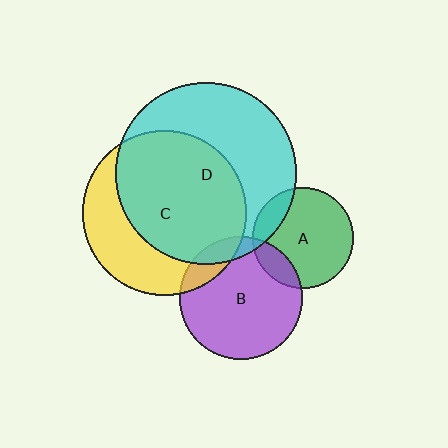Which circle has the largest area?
Circle D (cyan).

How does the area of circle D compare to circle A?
Approximately 3.2 times.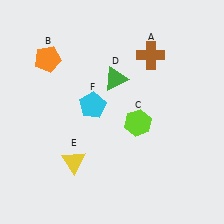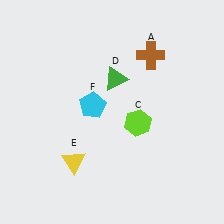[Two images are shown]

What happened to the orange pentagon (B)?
The orange pentagon (B) was removed in Image 2. It was in the top-left area of Image 1.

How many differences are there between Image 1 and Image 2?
There is 1 difference between the two images.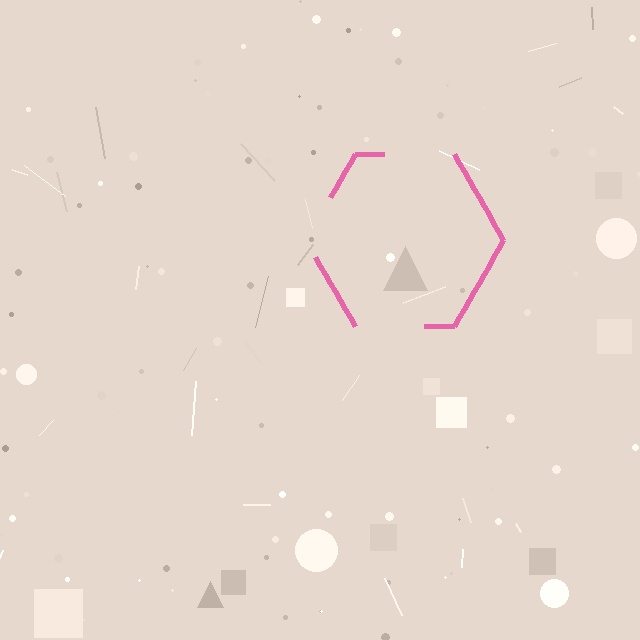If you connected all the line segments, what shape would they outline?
They would outline a hexagon.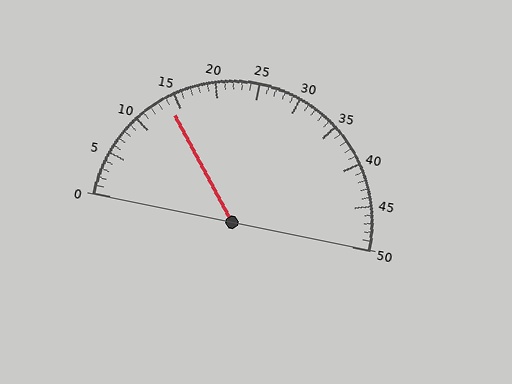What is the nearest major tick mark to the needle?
The nearest major tick mark is 15.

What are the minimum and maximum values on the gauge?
The gauge ranges from 0 to 50.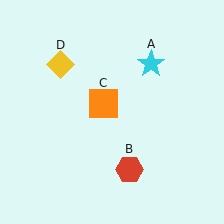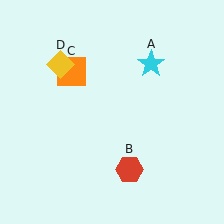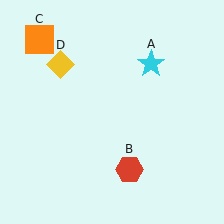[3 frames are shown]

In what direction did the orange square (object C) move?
The orange square (object C) moved up and to the left.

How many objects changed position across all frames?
1 object changed position: orange square (object C).